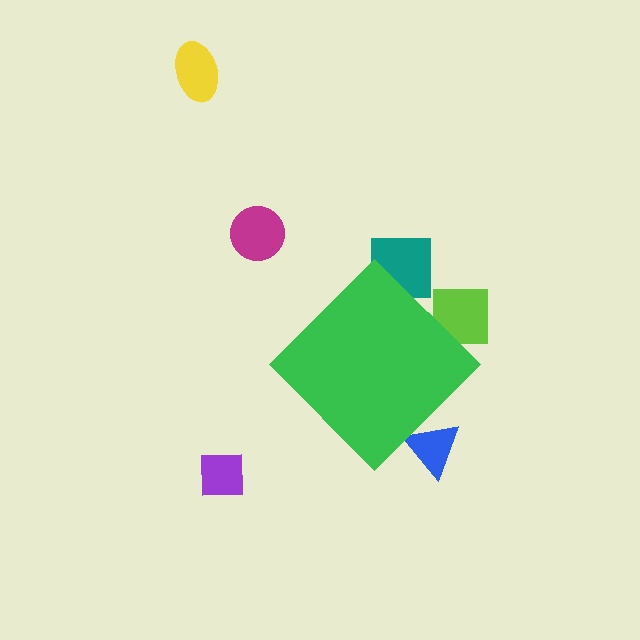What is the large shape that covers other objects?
A green diamond.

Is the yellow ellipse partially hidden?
No, the yellow ellipse is fully visible.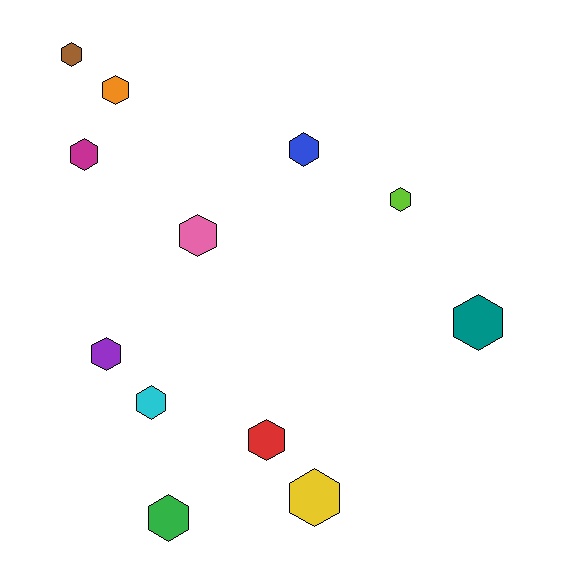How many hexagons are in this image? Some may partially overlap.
There are 12 hexagons.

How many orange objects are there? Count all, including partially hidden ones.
There is 1 orange object.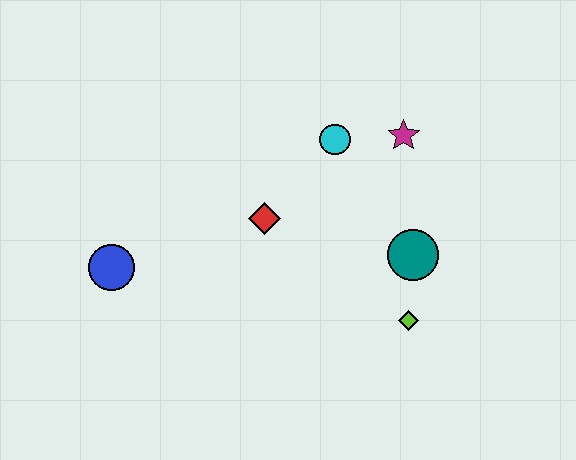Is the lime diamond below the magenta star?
Yes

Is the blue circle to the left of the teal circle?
Yes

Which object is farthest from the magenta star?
The blue circle is farthest from the magenta star.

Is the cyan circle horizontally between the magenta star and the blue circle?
Yes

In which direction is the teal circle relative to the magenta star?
The teal circle is below the magenta star.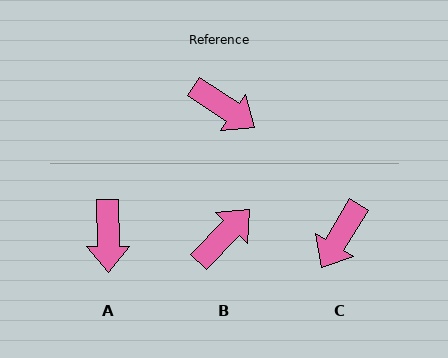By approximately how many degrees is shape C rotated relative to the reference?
Approximately 87 degrees clockwise.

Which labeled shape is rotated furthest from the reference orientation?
C, about 87 degrees away.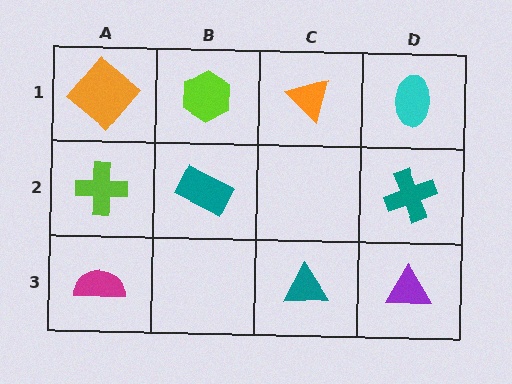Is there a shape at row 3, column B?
No, that cell is empty.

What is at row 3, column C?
A teal triangle.